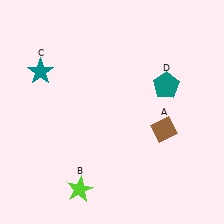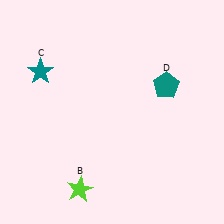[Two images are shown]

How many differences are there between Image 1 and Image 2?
There is 1 difference between the two images.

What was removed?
The brown diamond (A) was removed in Image 2.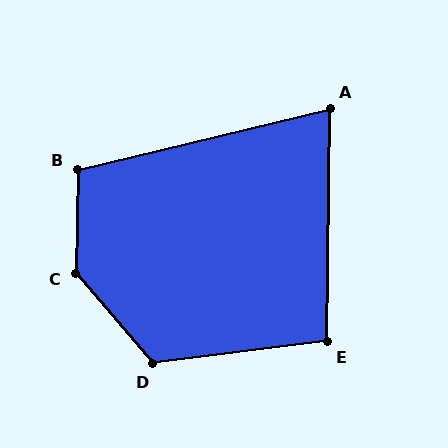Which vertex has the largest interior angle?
C, at approximately 138 degrees.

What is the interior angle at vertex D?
Approximately 123 degrees (obtuse).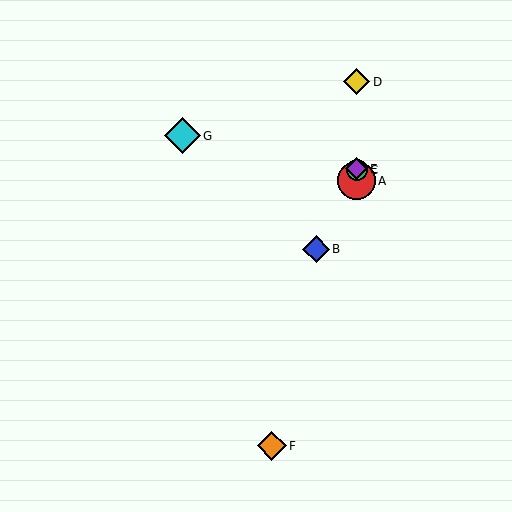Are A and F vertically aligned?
No, A is at x≈357 and F is at x≈272.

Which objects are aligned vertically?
Objects A, C, D, E are aligned vertically.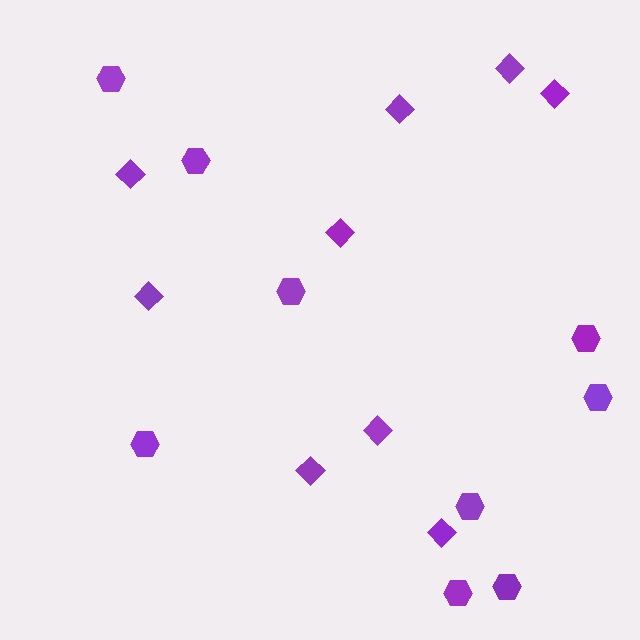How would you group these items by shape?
There are 2 groups: one group of hexagons (9) and one group of diamonds (9).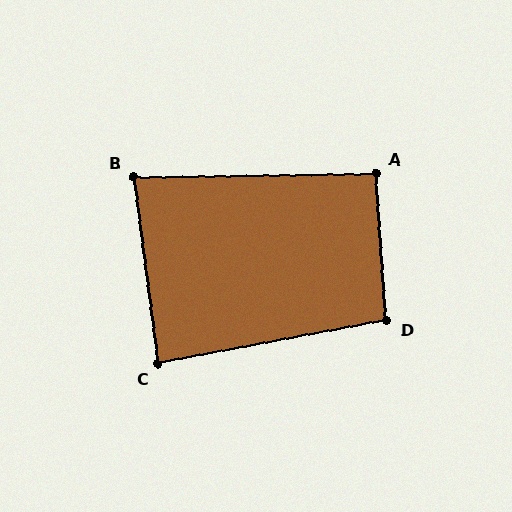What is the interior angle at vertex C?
Approximately 87 degrees (approximately right).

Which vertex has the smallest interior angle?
B, at approximately 83 degrees.